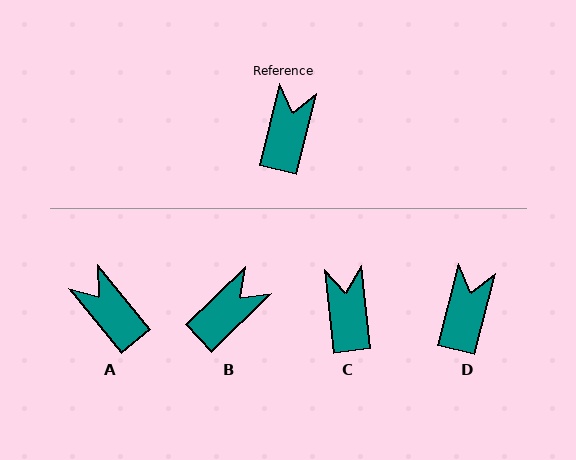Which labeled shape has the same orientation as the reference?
D.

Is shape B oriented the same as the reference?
No, it is off by about 32 degrees.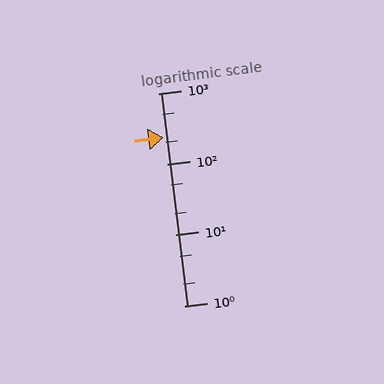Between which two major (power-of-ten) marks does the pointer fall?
The pointer is between 100 and 1000.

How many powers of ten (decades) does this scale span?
The scale spans 3 decades, from 1 to 1000.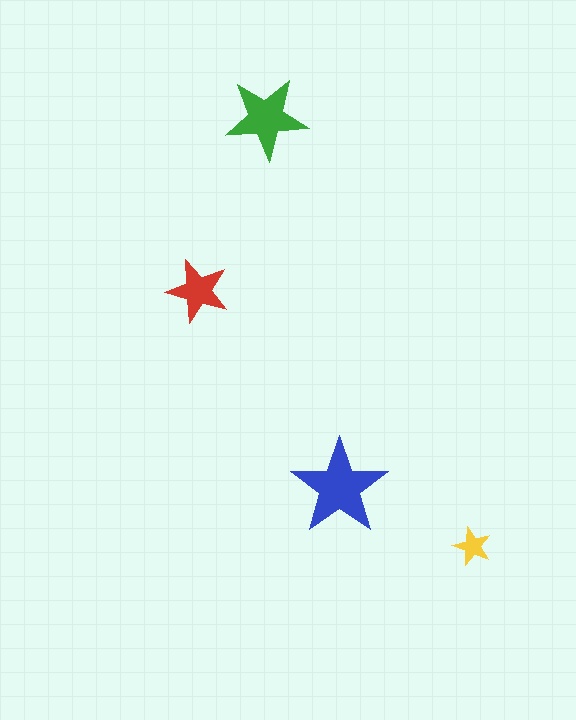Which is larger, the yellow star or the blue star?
The blue one.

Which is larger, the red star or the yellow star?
The red one.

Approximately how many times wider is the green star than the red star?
About 1.5 times wider.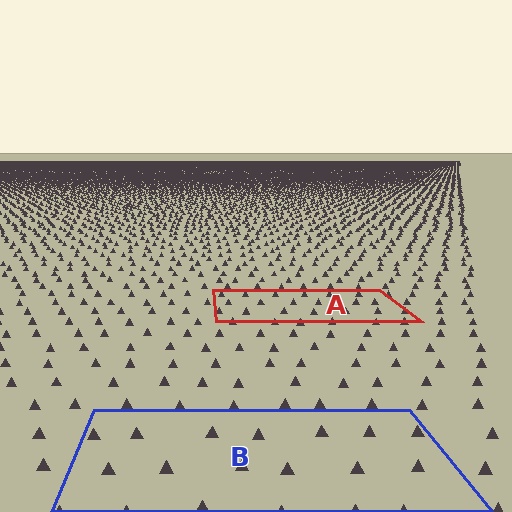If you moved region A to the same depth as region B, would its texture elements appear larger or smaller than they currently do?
They would appear larger. At a closer depth, the same texture elements are projected at a bigger on-screen size.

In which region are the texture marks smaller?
The texture marks are smaller in region A, because it is farther away.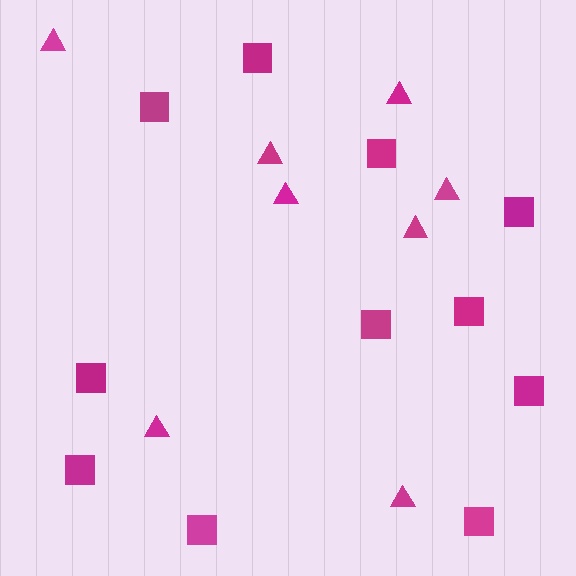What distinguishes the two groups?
There are 2 groups: one group of squares (11) and one group of triangles (8).